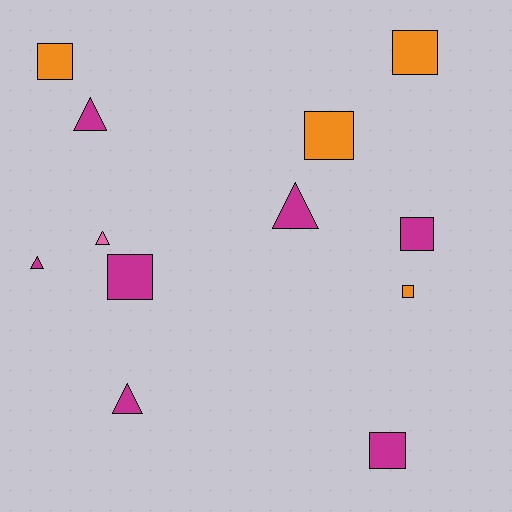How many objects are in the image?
There are 12 objects.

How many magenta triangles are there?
There are 4 magenta triangles.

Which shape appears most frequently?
Square, with 7 objects.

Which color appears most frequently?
Magenta, with 7 objects.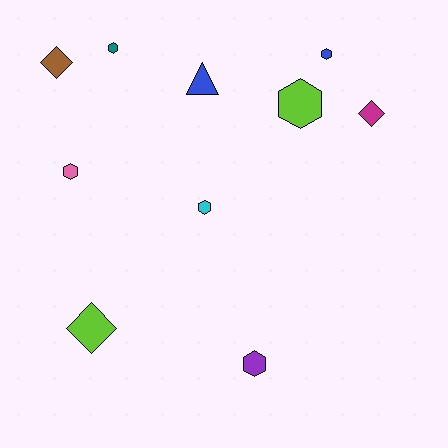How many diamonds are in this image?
There are 3 diamonds.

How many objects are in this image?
There are 10 objects.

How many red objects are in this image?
There are no red objects.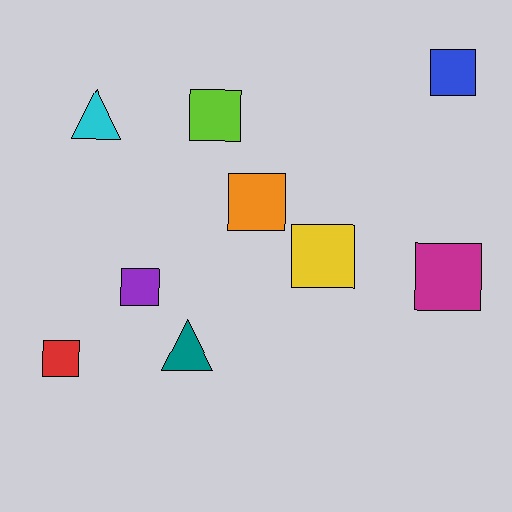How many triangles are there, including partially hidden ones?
There are 2 triangles.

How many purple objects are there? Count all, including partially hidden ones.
There is 1 purple object.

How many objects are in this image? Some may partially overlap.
There are 9 objects.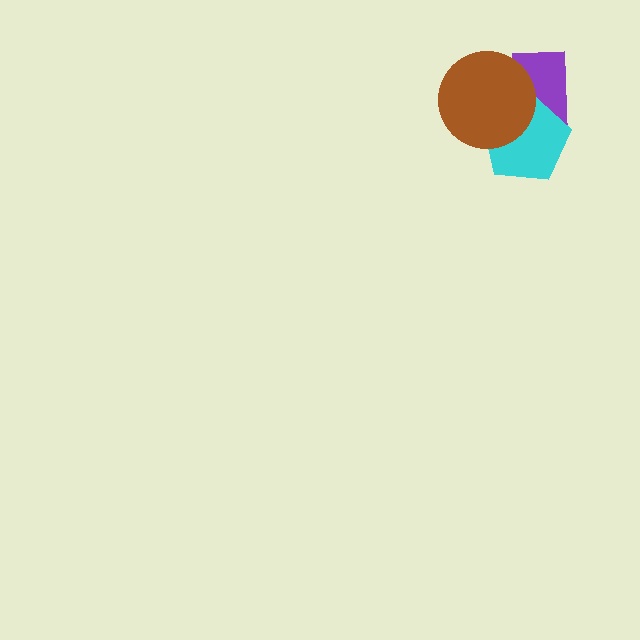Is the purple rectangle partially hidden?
Yes, it is partially covered by another shape.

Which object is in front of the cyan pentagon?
The brown circle is in front of the cyan pentagon.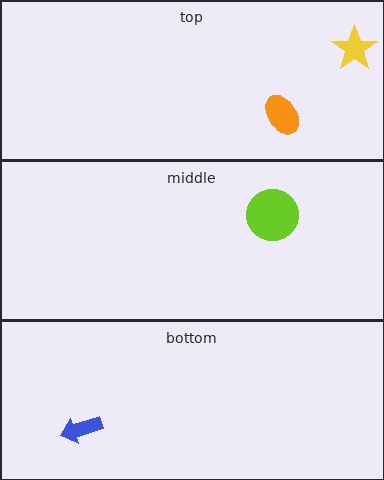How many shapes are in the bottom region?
1.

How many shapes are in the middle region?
1.